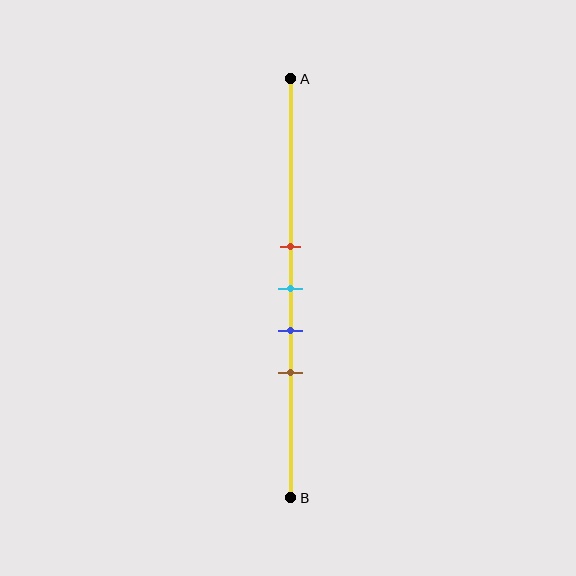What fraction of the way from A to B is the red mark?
The red mark is approximately 40% (0.4) of the way from A to B.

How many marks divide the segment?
There are 4 marks dividing the segment.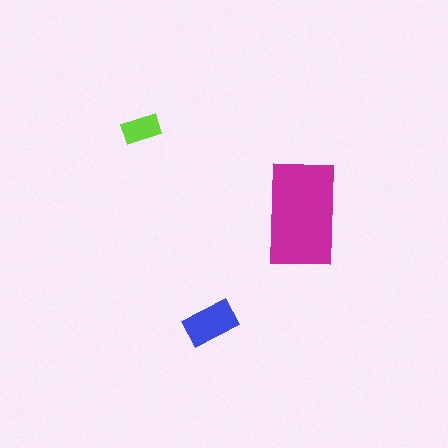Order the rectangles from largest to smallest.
the magenta one, the blue one, the lime one.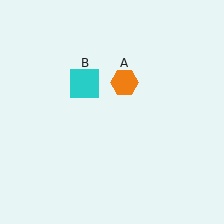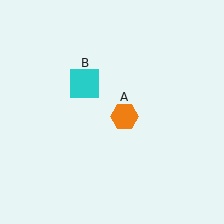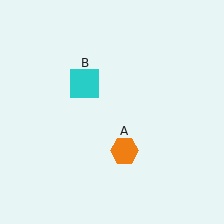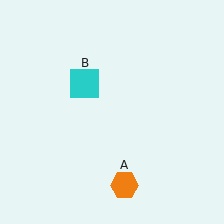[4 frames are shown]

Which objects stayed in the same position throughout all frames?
Cyan square (object B) remained stationary.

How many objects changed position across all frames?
1 object changed position: orange hexagon (object A).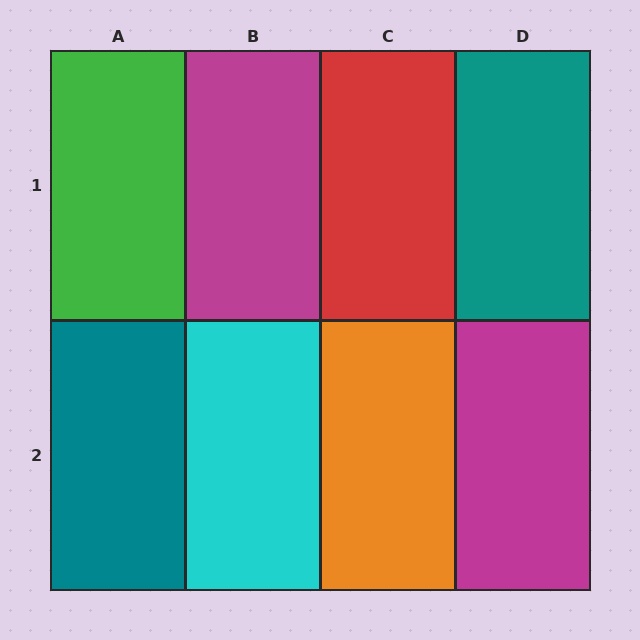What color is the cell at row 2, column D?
Magenta.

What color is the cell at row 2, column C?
Orange.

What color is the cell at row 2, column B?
Cyan.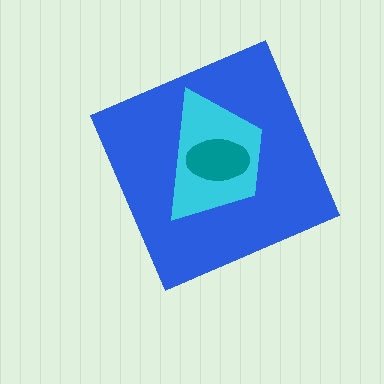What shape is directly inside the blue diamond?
The cyan trapezoid.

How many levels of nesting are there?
3.